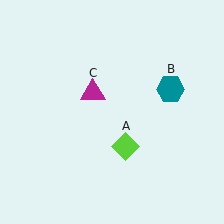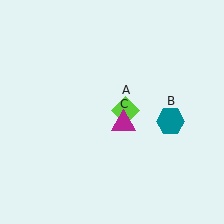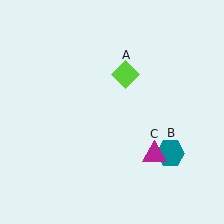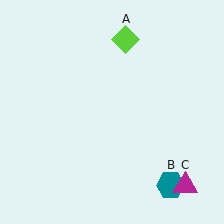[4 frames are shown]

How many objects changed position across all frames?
3 objects changed position: lime diamond (object A), teal hexagon (object B), magenta triangle (object C).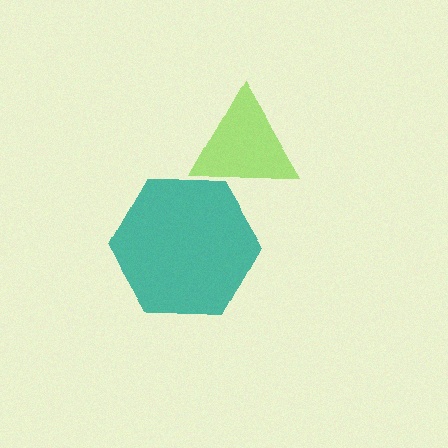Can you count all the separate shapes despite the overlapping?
Yes, there are 2 separate shapes.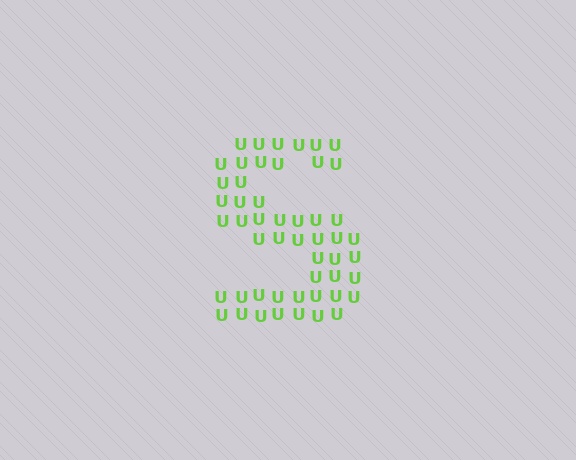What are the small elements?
The small elements are letter U's.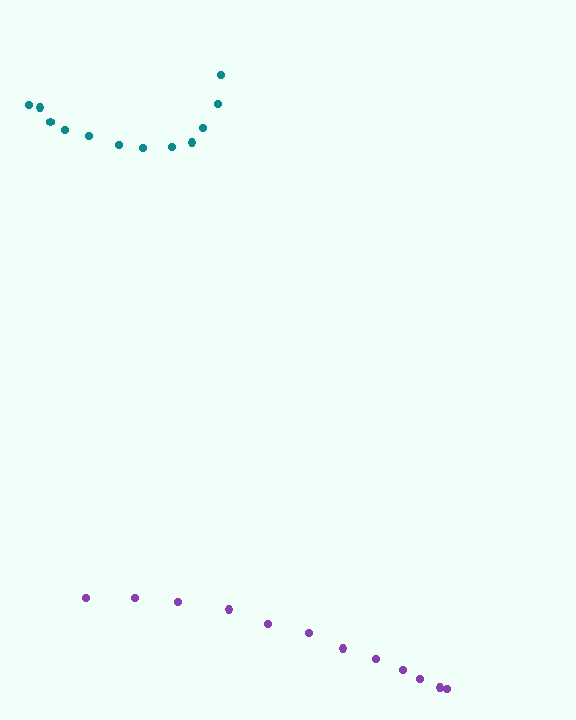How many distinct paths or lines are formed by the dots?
There are 2 distinct paths.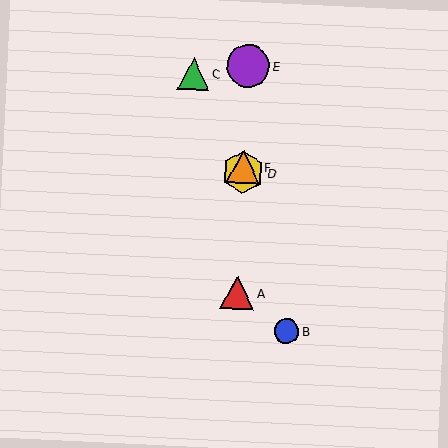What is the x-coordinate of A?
Object A is at x≈237.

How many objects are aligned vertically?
4 objects (A, D, E, F) are aligned vertically.